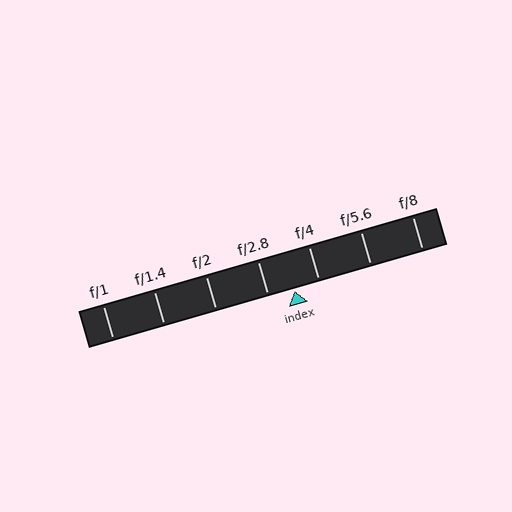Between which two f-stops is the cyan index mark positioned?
The index mark is between f/2.8 and f/4.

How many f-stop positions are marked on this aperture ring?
There are 7 f-stop positions marked.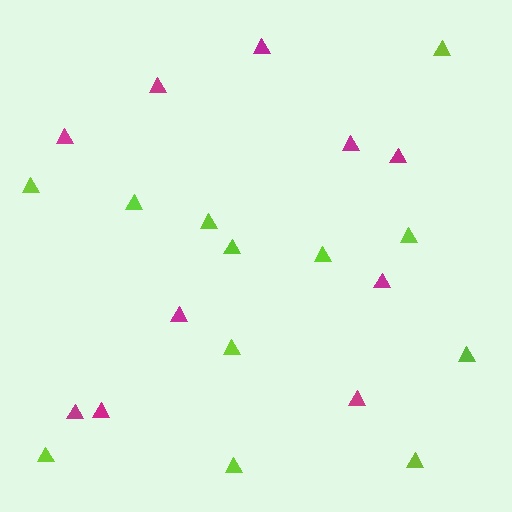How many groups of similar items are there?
There are 2 groups: one group of magenta triangles (10) and one group of lime triangles (12).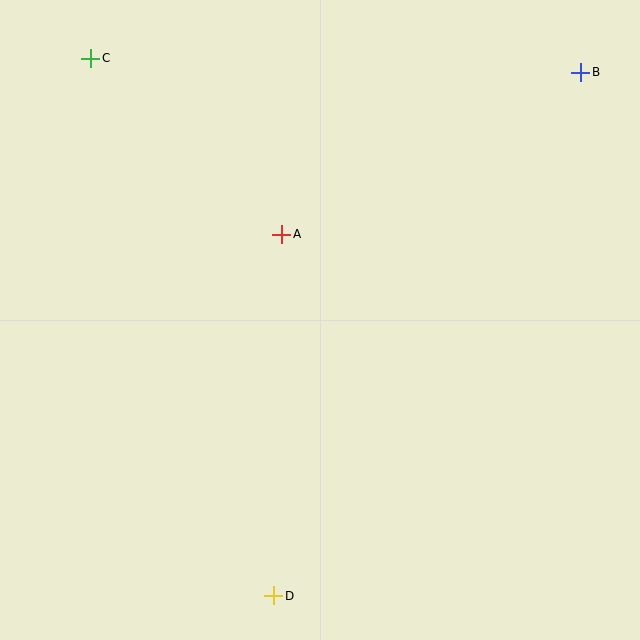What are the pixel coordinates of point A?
Point A is at (282, 234).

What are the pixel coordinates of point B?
Point B is at (581, 72).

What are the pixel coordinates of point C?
Point C is at (91, 58).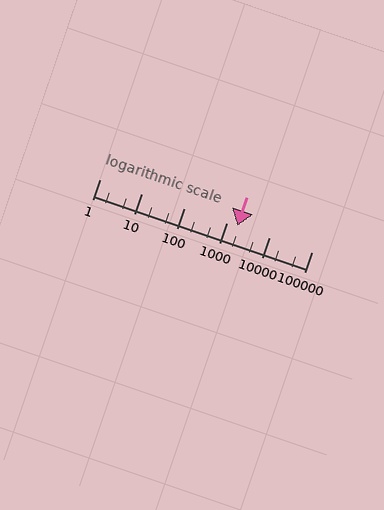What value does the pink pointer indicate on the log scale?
The pointer indicates approximately 1800.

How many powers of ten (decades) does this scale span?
The scale spans 5 decades, from 1 to 100000.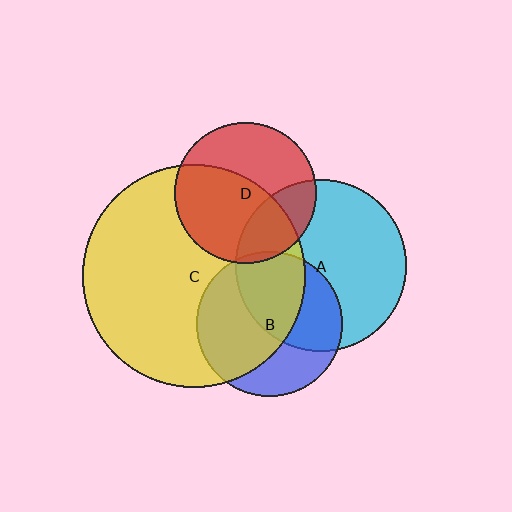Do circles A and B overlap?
Yes.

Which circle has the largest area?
Circle C (yellow).